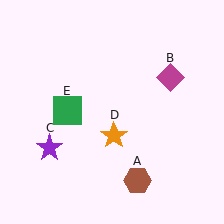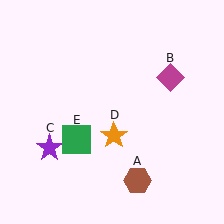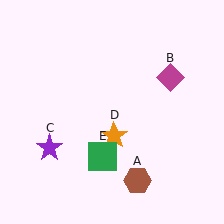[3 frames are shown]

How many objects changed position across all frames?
1 object changed position: green square (object E).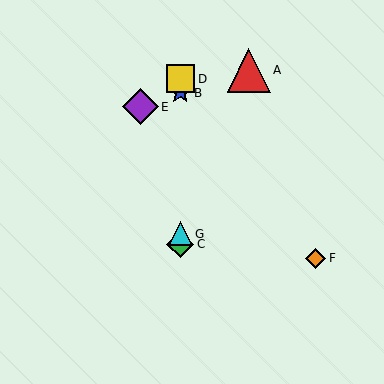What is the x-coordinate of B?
Object B is at x≈180.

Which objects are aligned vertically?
Objects B, C, D, G are aligned vertically.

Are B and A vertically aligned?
No, B is at x≈180 and A is at x≈249.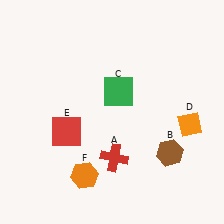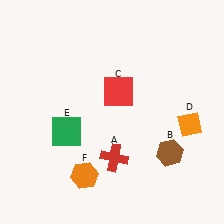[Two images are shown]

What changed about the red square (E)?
In Image 1, E is red. In Image 2, it changed to green.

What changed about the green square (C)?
In Image 1, C is green. In Image 2, it changed to red.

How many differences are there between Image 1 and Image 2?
There are 2 differences between the two images.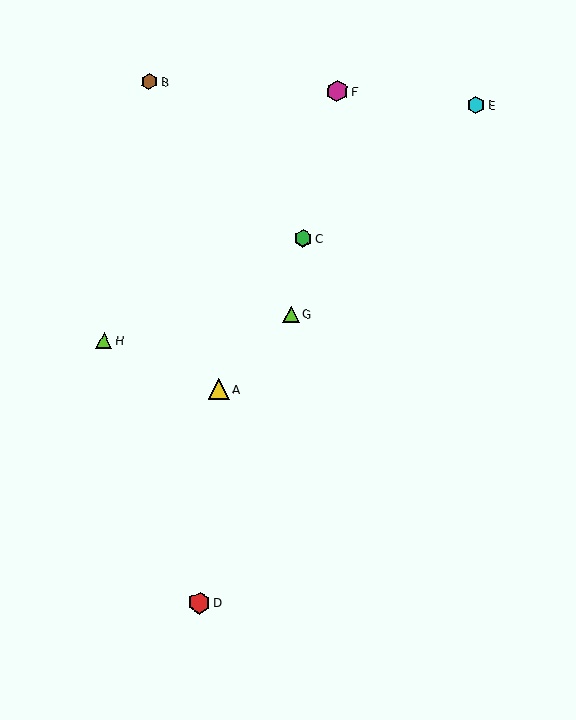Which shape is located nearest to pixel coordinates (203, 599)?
The red hexagon (labeled D) at (199, 603) is nearest to that location.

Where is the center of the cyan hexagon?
The center of the cyan hexagon is at (476, 105).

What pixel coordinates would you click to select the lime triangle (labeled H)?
Click at (104, 340) to select the lime triangle H.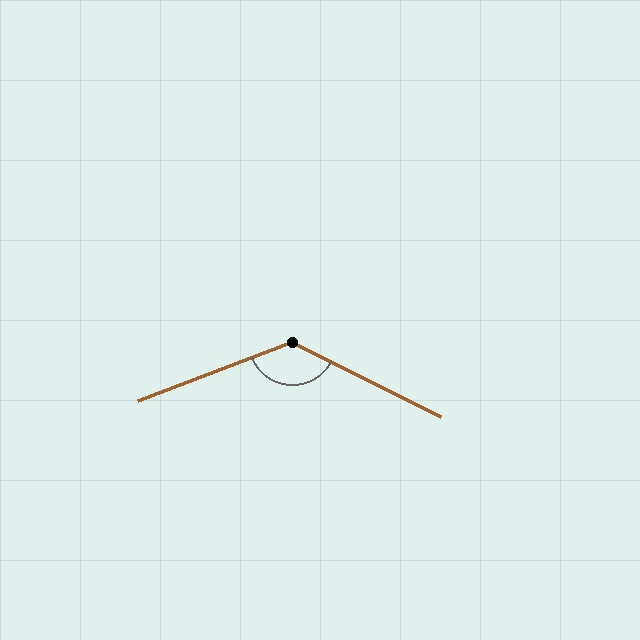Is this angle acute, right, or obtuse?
It is obtuse.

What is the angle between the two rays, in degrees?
Approximately 132 degrees.